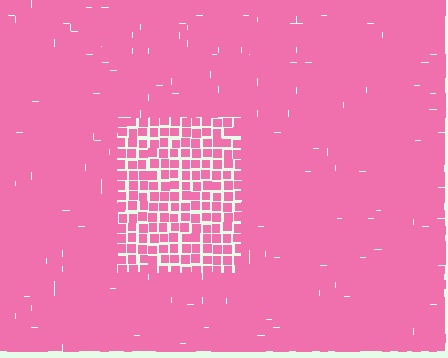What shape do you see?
I see a rectangle.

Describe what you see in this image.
The image contains small pink elements arranged at two different densities. A rectangle-shaped region is visible where the elements are less densely packed than the surrounding area.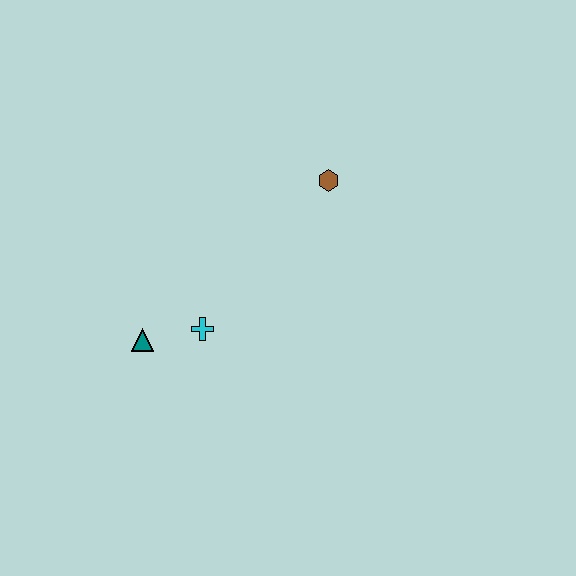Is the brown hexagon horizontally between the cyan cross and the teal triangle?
No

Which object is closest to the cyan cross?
The teal triangle is closest to the cyan cross.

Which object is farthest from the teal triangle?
The brown hexagon is farthest from the teal triangle.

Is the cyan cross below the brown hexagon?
Yes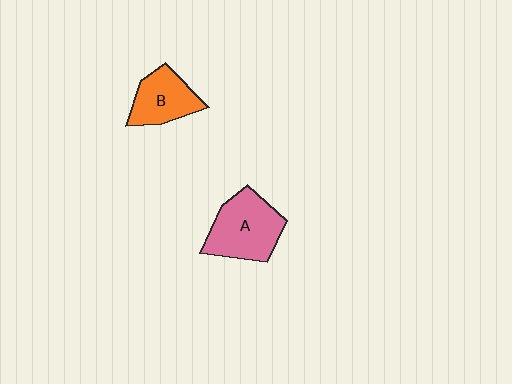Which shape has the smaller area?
Shape B (orange).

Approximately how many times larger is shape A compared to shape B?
Approximately 1.4 times.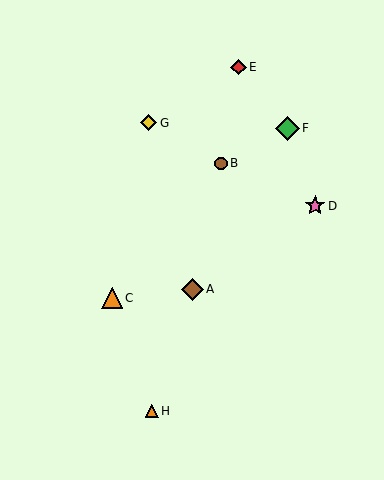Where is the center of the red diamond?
The center of the red diamond is at (238, 67).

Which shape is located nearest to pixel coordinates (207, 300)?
The brown diamond (labeled A) at (193, 289) is nearest to that location.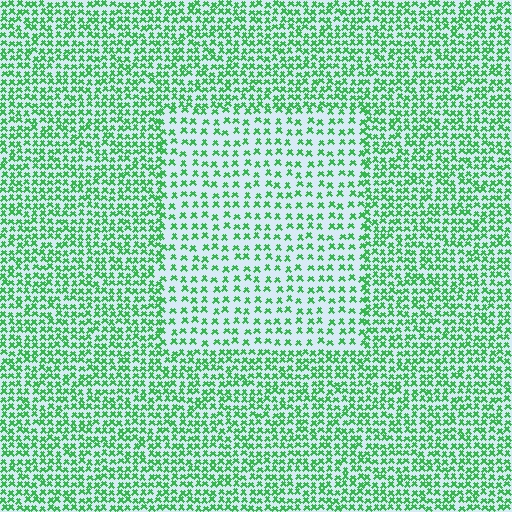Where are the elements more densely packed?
The elements are more densely packed outside the rectangle boundary.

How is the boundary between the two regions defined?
The boundary is defined by a change in element density (approximately 1.8x ratio). All elements are the same color, size, and shape.